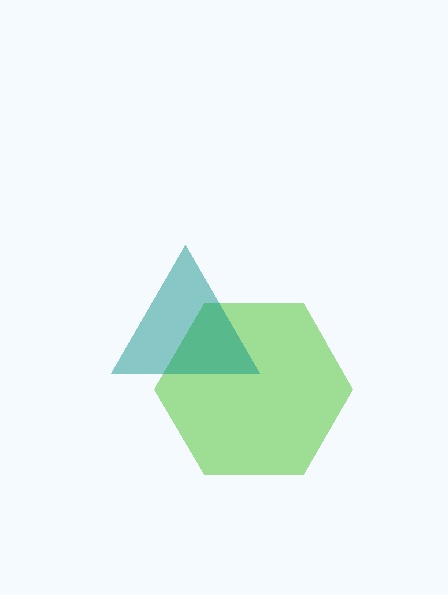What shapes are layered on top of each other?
The layered shapes are: a lime hexagon, a teal triangle.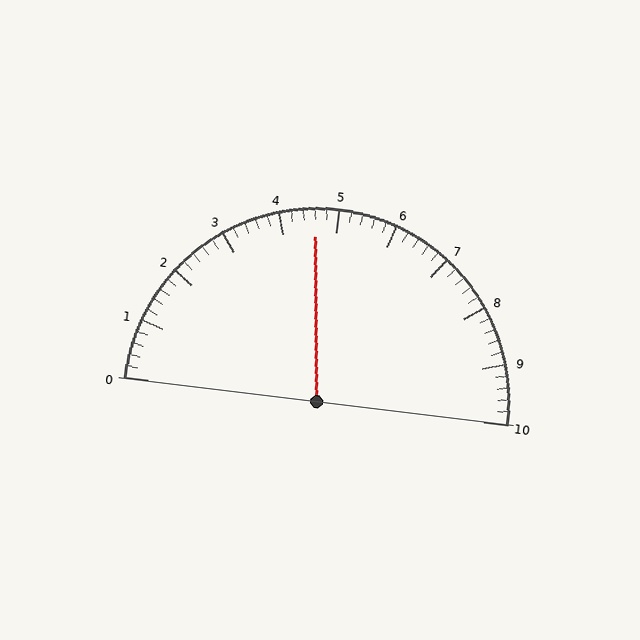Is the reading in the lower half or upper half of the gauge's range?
The reading is in the lower half of the range (0 to 10).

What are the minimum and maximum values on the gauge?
The gauge ranges from 0 to 10.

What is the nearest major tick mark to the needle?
The nearest major tick mark is 5.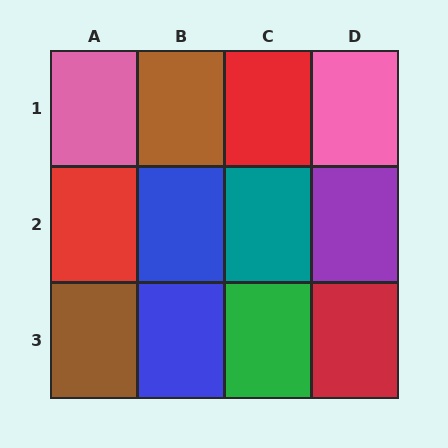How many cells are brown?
2 cells are brown.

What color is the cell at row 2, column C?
Teal.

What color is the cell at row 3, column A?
Brown.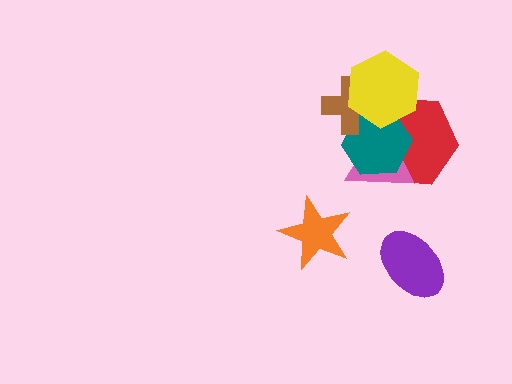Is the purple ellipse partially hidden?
No, no other shape covers it.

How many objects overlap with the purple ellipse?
0 objects overlap with the purple ellipse.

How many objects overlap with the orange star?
0 objects overlap with the orange star.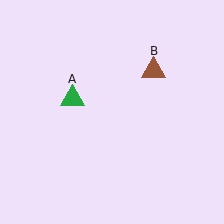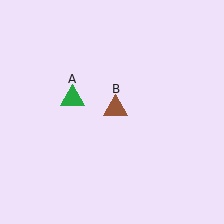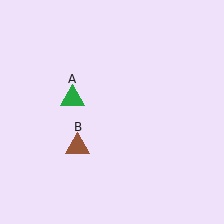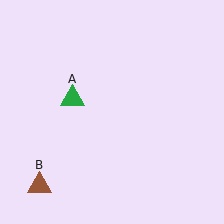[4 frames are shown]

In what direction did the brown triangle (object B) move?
The brown triangle (object B) moved down and to the left.